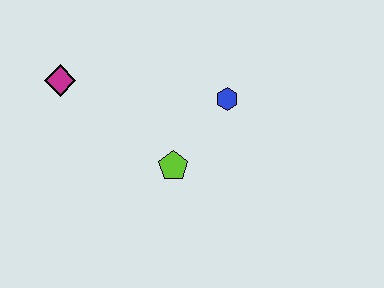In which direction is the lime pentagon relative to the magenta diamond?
The lime pentagon is to the right of the magenta diamond.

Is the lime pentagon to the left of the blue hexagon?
Yes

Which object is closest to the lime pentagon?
The blue hexagon is closest to the lime pentagon.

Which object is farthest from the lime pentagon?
The magenta diamond is farthest from the lime pentagon.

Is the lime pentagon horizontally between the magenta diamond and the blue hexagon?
Yes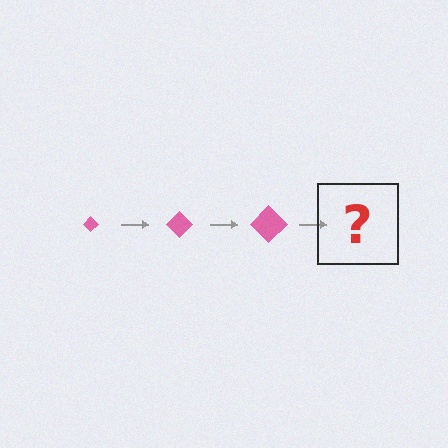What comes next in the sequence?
The next element should be a pink diamond, larger than the previous one.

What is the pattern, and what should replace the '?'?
The pattern is that the diamond gets progressively larger each step. The '?' should be a pink diamond, larger than the previous one.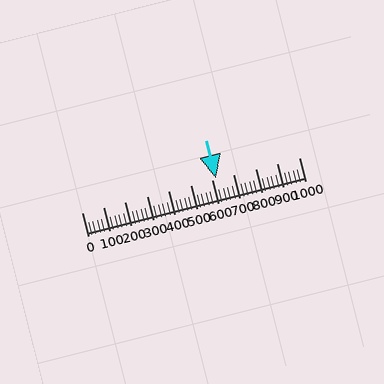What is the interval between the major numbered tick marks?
The major tick marks are spaced 100 units apart.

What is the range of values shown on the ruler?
The ruler shows values from 0 to 1000.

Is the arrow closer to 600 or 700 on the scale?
The arrow is closer to 600.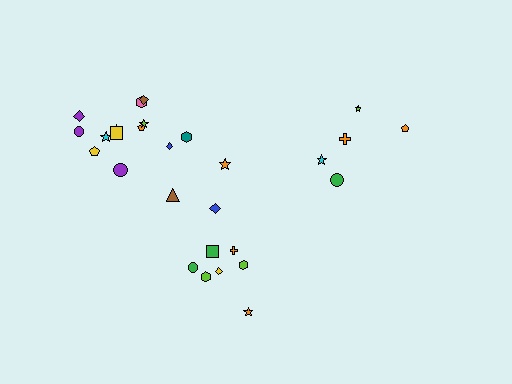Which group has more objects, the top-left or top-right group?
The top-left group.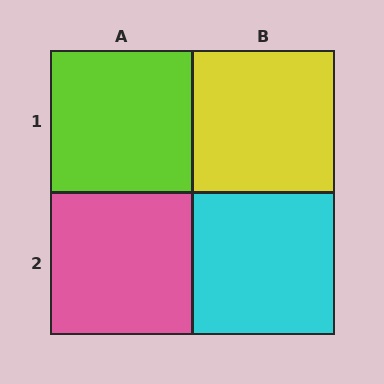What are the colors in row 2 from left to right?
Pink, cyan.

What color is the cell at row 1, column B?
Yellow.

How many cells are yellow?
1 cell is yellow.